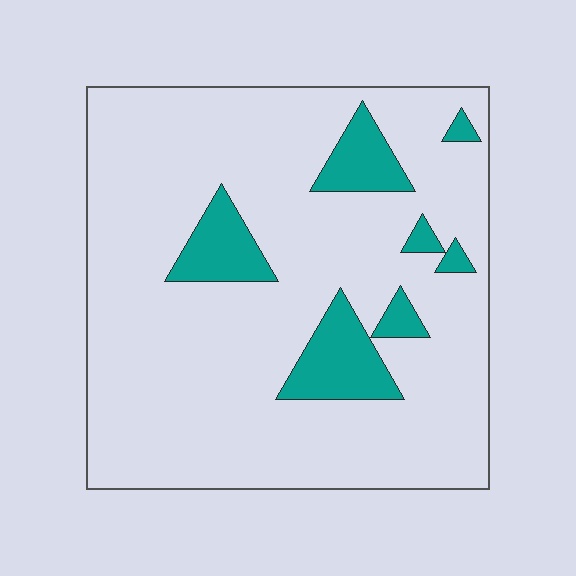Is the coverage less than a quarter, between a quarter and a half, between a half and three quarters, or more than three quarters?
Less than a quarter.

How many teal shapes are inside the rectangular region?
7.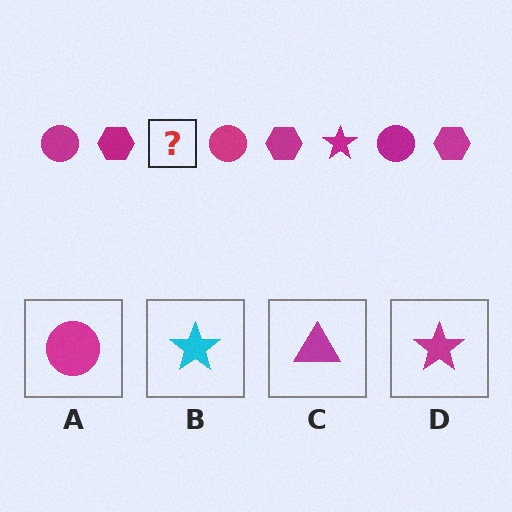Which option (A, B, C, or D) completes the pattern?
D.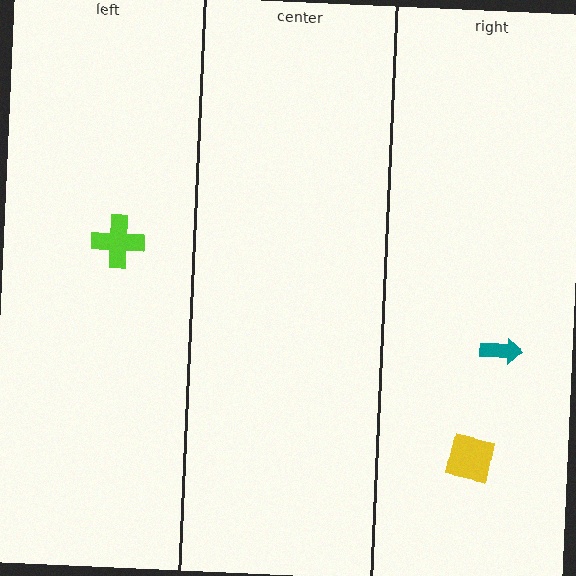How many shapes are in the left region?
1.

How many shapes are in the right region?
2.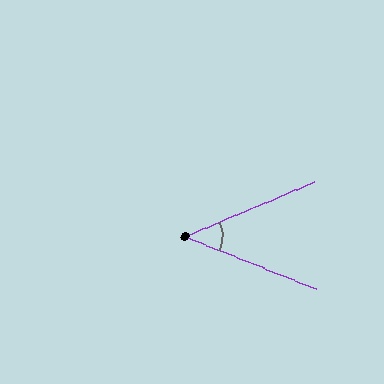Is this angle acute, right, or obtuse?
It is acute.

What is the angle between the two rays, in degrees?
Approximately 44 degrees.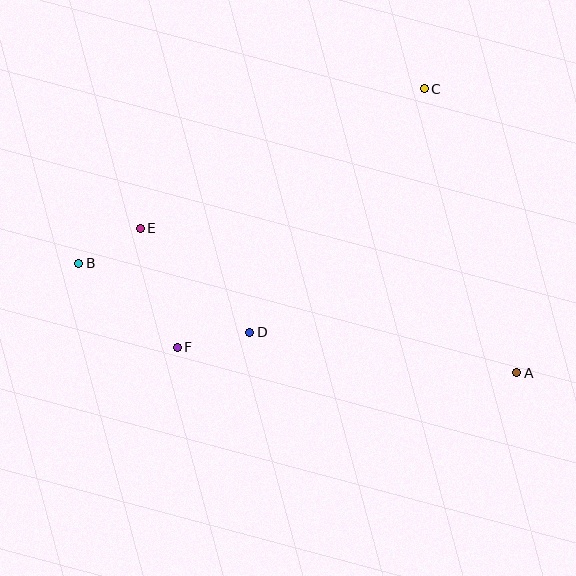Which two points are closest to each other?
Points B and E are closest to each other.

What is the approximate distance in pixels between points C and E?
The distance between C and E is approximately 316 pixels.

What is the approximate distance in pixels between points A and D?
The distance between A and D is approximately 270 pixels.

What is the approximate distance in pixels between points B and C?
The distance between B and C is approximately 387 pixels.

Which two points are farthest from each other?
Points A and B are farthest from each other.